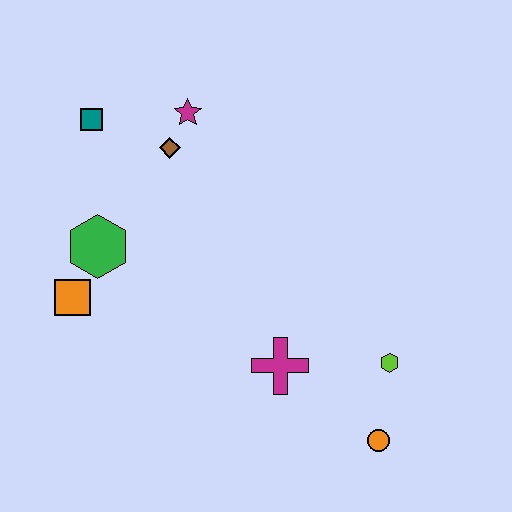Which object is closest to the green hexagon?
The orange square is closest to the green hexagon.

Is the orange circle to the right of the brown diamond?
Yes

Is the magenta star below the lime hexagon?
No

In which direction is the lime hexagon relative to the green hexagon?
The lime hexagon is to the right of the green hexagon.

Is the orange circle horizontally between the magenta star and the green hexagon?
No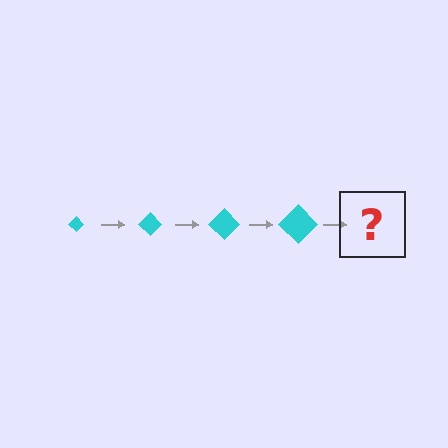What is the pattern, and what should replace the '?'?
The pattern is that the diamond gets progressively larger each step. The '?' should be a cyan diamond, larger than the previous one.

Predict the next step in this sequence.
The next step is a cyan diamond, larger than the previous one.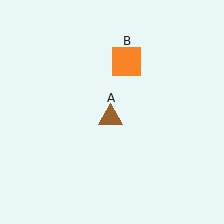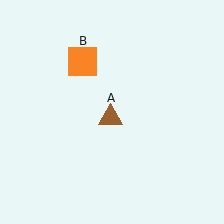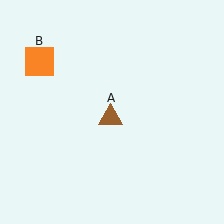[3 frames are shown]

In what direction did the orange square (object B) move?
The orange square (object B) moved left.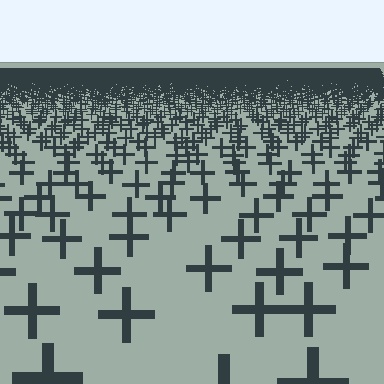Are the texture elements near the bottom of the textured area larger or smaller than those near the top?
Larger. Near the bottom, elements are closer to the viewer and appear at a bigger on-screen size.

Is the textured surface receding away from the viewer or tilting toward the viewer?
The surface is receding away from the viewer. Texture elements get smaller and denser toward the top.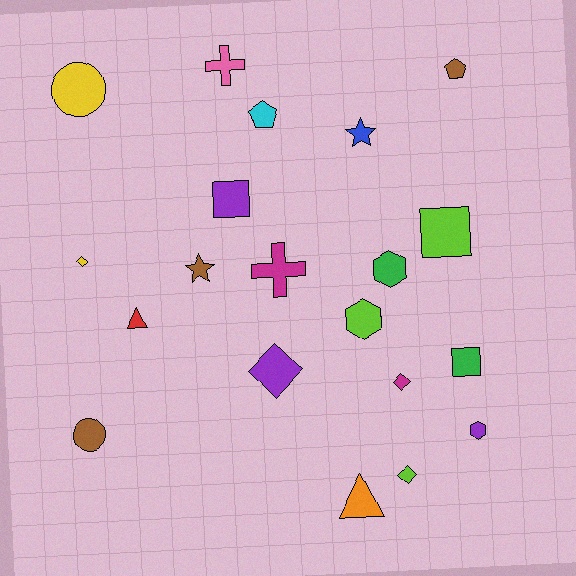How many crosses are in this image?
There are 2 crosses.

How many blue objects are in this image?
There is 1 blue object.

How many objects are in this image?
There are 20 objects.